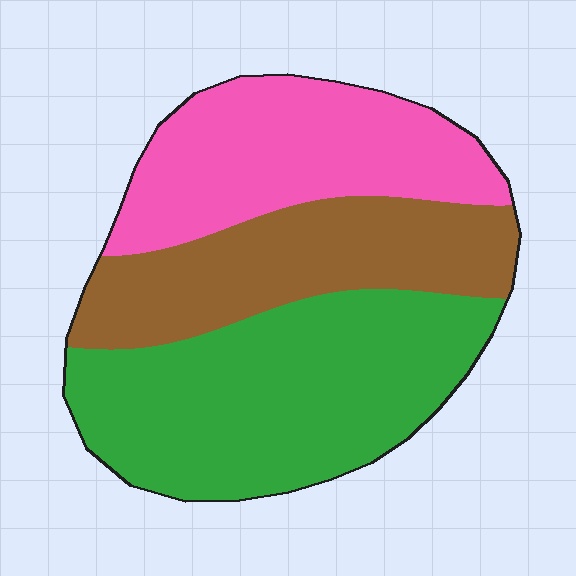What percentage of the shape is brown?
Brown takes up between a sixth and a third of the shape.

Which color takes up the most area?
Green, at roughly 45%.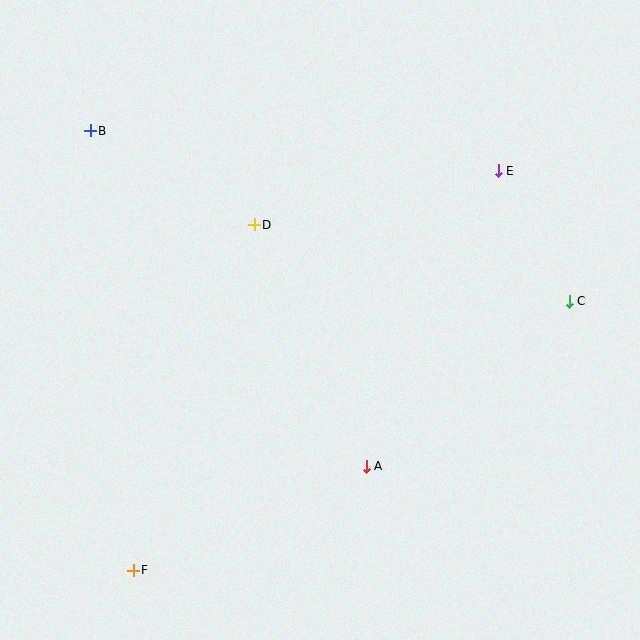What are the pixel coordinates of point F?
Point F is at (133, 570).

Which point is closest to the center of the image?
Point D at (254, 225) is closest to the center.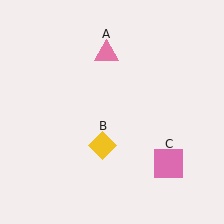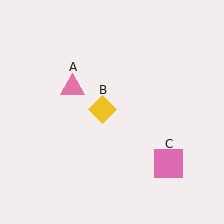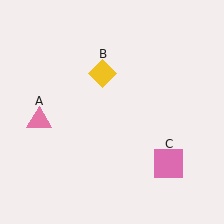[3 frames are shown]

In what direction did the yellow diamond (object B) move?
The yellow diamond (object B) moved up.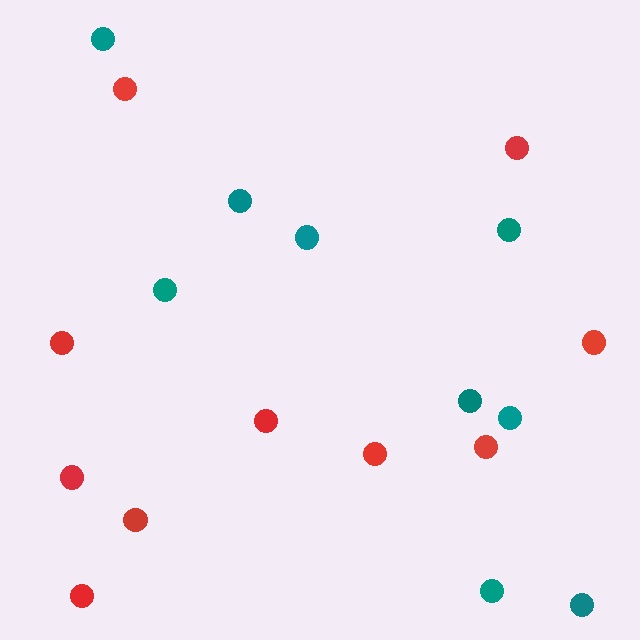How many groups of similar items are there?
There are 2 groups: one group of red circles (10) and one group of teal circles (9).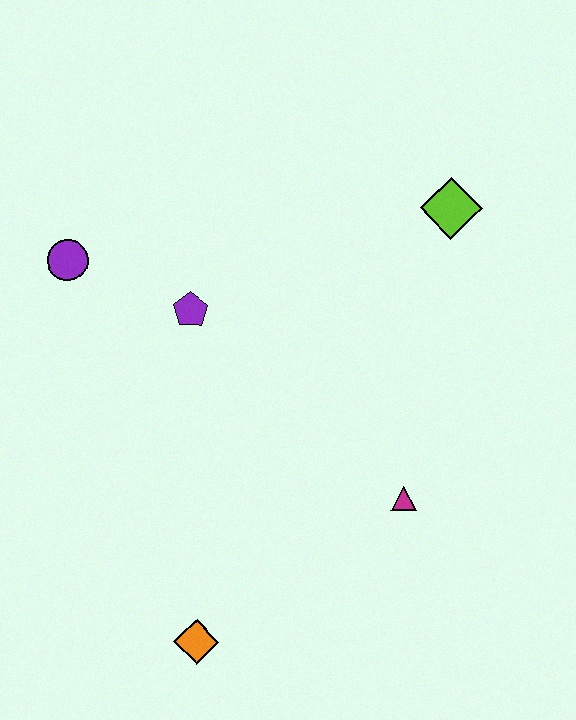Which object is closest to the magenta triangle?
The orange diamond is closest to the magenta triangle.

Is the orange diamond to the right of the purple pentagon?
Yes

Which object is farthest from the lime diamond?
The orange diamond is farthest from the lime diamond.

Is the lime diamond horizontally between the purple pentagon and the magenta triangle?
No